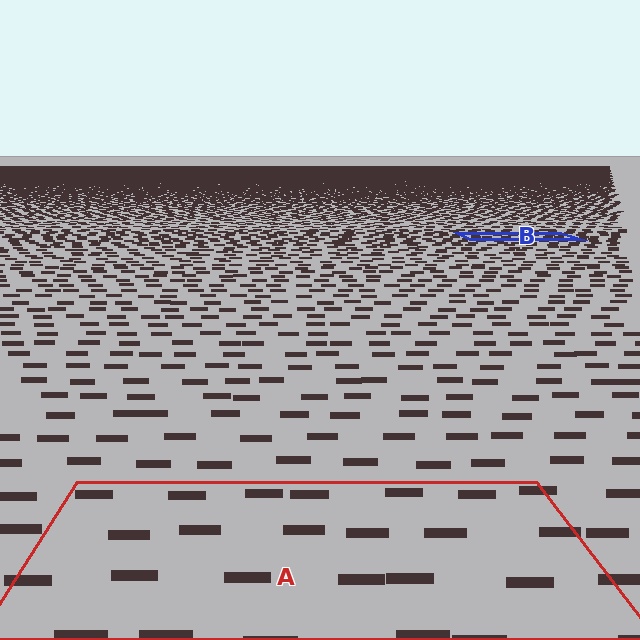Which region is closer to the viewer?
Region A is closer. The texture elements there are larger and more spread out.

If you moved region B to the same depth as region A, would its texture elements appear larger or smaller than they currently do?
They would appear larger. At a closer depth, the same texture elements are projected at a bigger on-screen size.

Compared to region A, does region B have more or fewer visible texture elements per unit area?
Region B has more texture elements per unit area — they are packed more densely because it is farther away.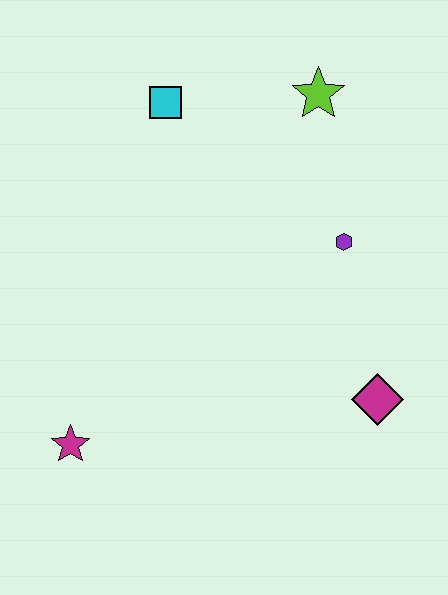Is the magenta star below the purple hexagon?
Yes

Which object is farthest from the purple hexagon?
The magenta star is farthest from the purple hexagon.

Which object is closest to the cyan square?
The lime star is closest to the cyan square.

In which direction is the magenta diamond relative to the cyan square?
The magenta diamond is below the cyan square.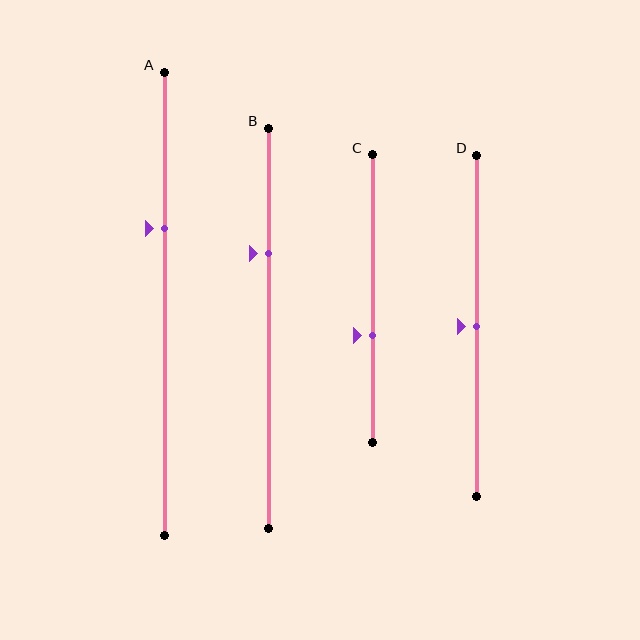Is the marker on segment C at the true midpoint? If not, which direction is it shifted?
No, the marker on segment C is shifted downward by about 13% of the segment length.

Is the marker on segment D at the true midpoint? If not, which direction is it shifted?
Yes, the marker on segment D is at the true midpoint.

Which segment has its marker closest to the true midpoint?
Segment D has its marker closest to the true midpoint.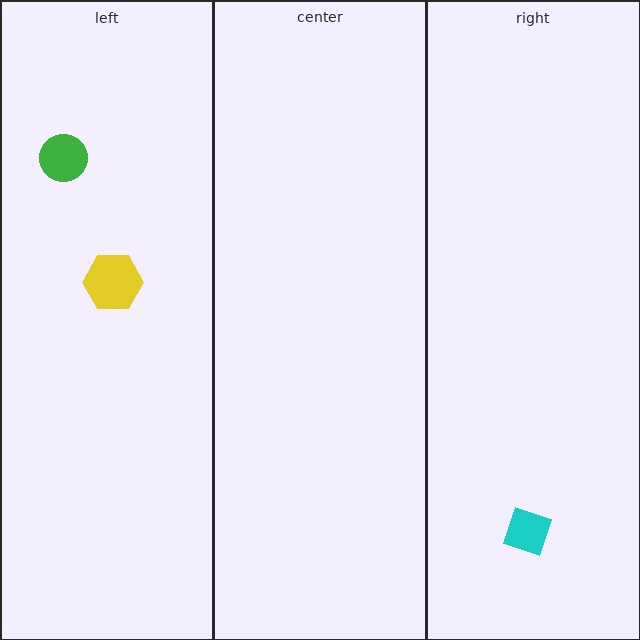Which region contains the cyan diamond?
The right region.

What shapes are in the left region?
The green circle, the yellow hexagon.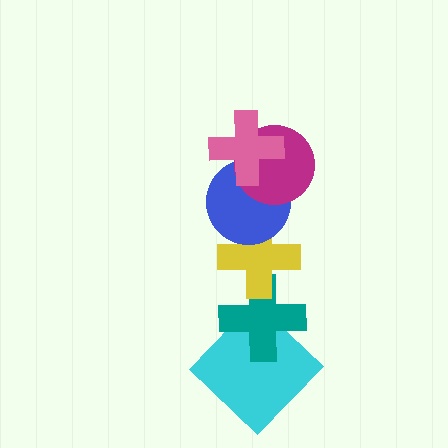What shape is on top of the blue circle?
The magenta circle is on top of the blue circle.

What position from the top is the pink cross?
The pink cross is 1st from the top.